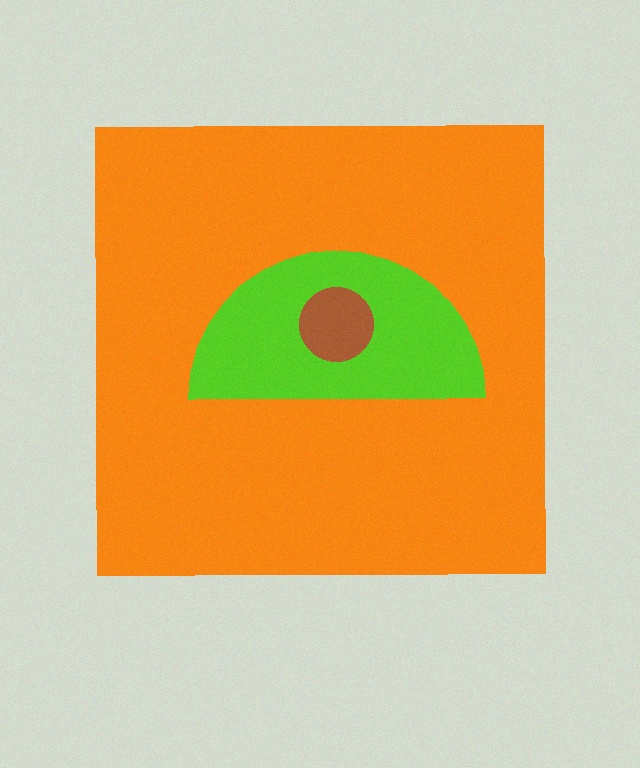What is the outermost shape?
The orange square.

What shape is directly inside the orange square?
The lime semicircle.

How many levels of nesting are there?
3.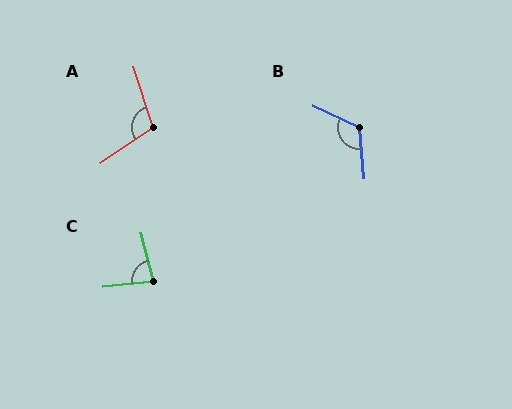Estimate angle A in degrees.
Approximately 106 degrees.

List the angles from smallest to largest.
C (81°), A (106°), B (120°).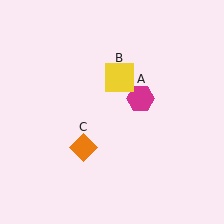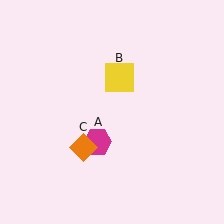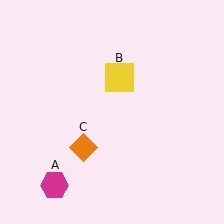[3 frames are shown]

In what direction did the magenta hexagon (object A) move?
The magenta hexagon (object A) moved down and to the left.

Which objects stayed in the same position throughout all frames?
Yellow square (object B) and orange diamond (object C) remained stationary.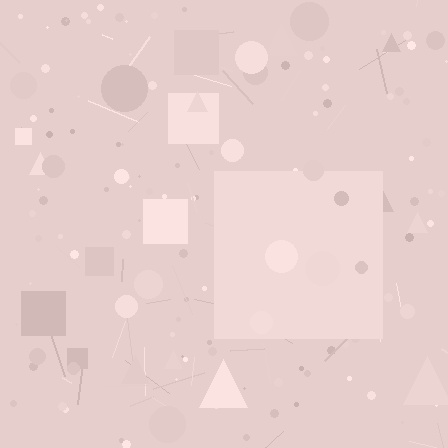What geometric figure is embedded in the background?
A square is embedded in the background.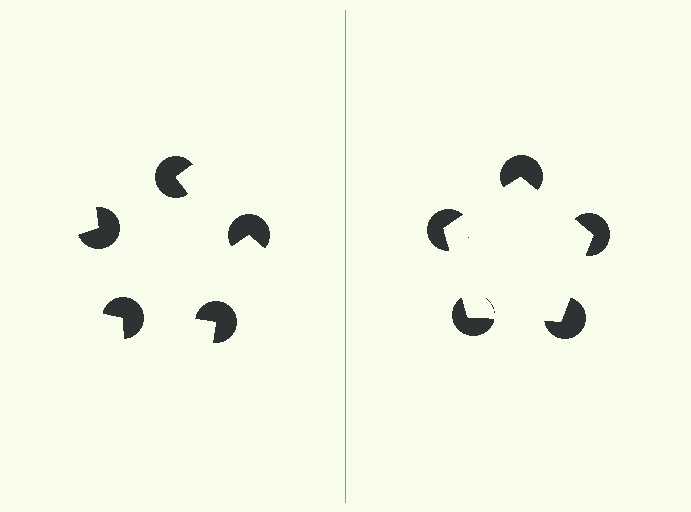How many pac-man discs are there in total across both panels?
10 — 5 on each side.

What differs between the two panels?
The pac-man discs are positioned identically on both sides; only the wedge orientations differ. On the right they align to a pentagon; on the left they are misaligned.